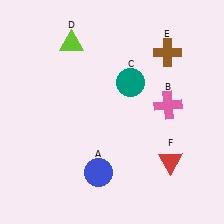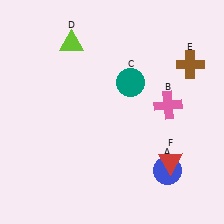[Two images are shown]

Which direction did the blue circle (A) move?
The blue circle (A) moved right.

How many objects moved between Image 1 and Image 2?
2 objects moved between the two images.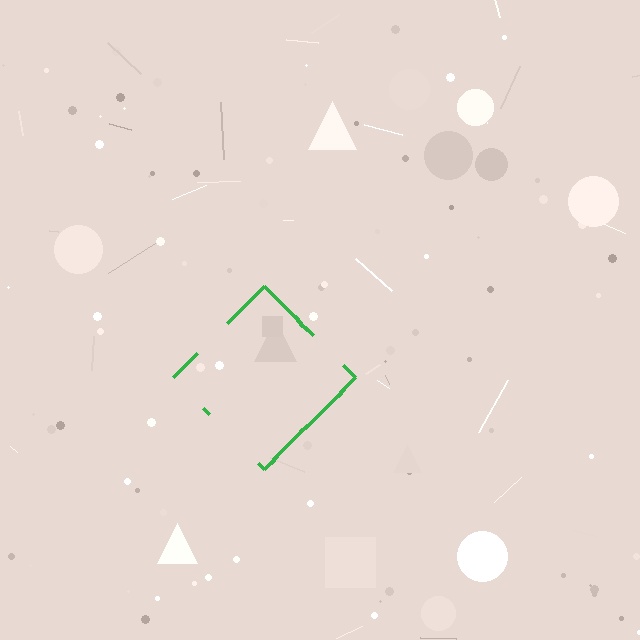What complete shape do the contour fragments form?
The contour fragments form a diamond.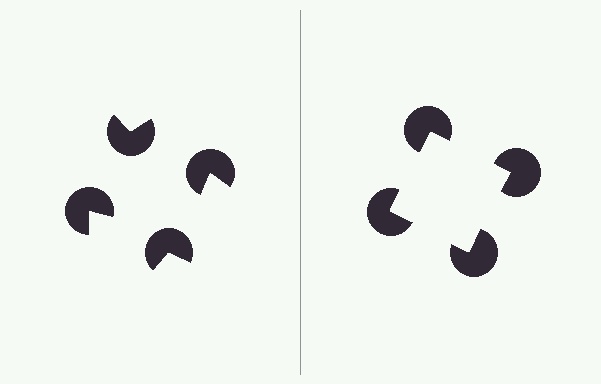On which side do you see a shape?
An illusory square appears on the right side. On the left side the wedge cuts are rotated, so no coherent shape forms.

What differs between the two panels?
The pac-man discs are positioned identically on both sides; only the wedge orientations differ. On the right they align to a square; on the left they are misaligned.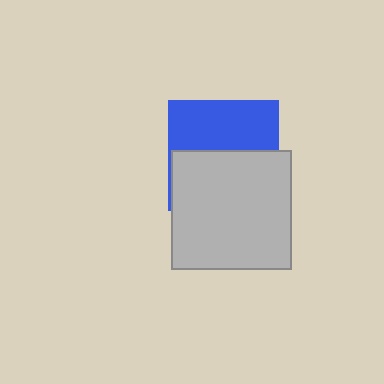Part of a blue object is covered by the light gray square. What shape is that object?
It is a square.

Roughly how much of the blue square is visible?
About half of it is visible (roughly 47%).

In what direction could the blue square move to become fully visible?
The blue square could move up. That would shift it out from behind the light gray square entirely.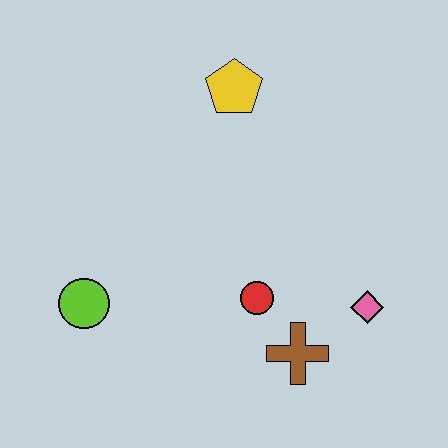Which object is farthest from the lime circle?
The pink diamond is farthest from the lime circle.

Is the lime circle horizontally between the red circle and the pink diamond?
No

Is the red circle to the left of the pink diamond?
Yes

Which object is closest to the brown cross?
The red circle is closest to the brown cross.